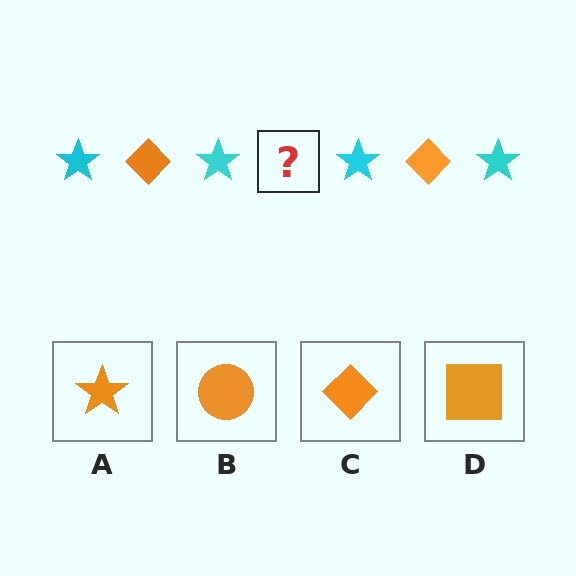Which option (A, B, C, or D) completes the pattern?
C.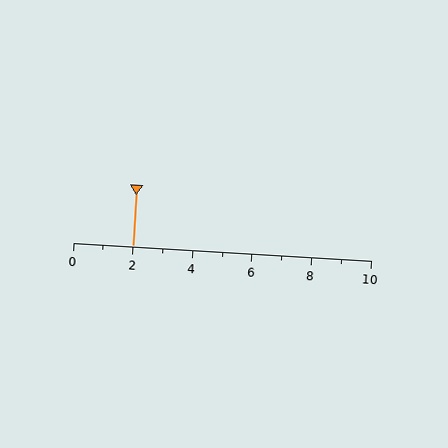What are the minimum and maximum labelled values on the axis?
The axis runs from 0 to 10.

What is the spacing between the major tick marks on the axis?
The major ticks are spaced 2 apart.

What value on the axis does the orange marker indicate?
The marker indicates approximately 2.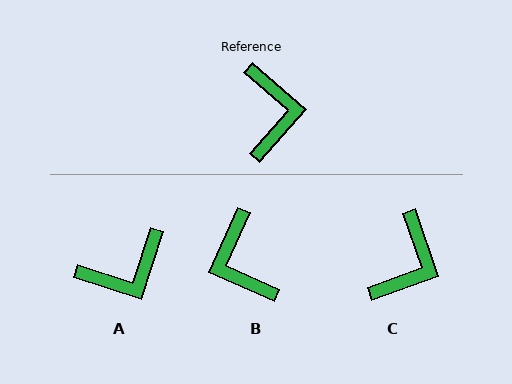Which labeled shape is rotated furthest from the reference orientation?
B, about 162 degrees away.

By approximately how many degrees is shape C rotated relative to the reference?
Approximately 29 degrees clockwise.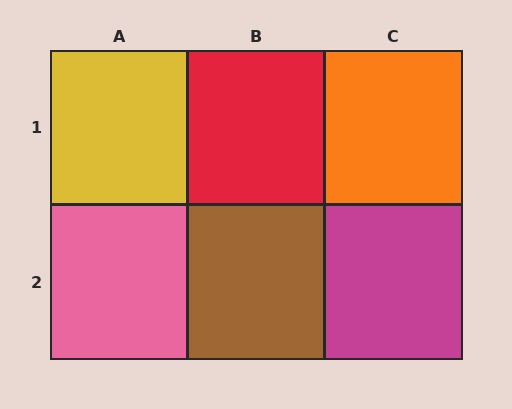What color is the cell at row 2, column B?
Brown.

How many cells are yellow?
1 cell is yellow.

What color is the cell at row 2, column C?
Magenta.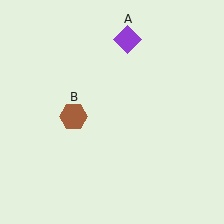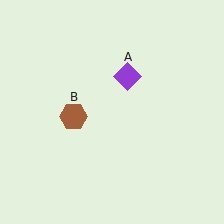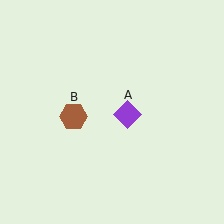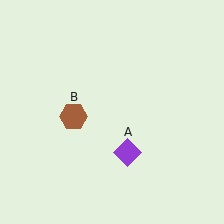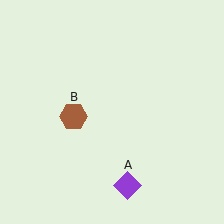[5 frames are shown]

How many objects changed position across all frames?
1 object changed position: purple diamond (object A).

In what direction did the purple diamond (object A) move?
The purple diamond (object A) moved down.